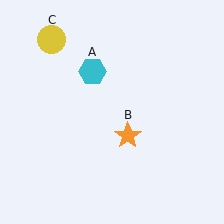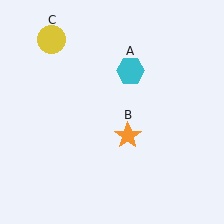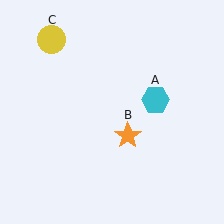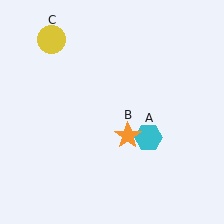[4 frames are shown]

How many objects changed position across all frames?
1 object changed position: cyan hexagon (object A).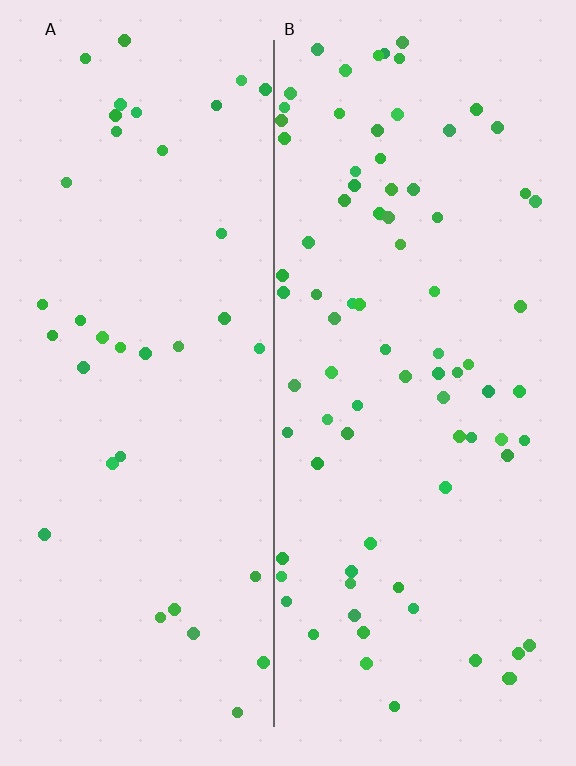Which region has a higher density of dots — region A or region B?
B (the right).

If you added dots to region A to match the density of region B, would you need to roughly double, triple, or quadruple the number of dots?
Approximately double.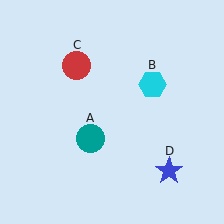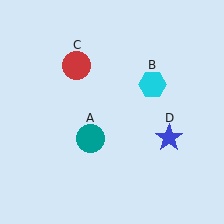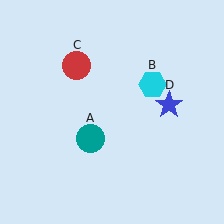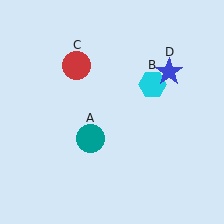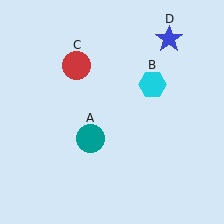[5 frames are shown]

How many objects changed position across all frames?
1 object changed position: blue star (object D).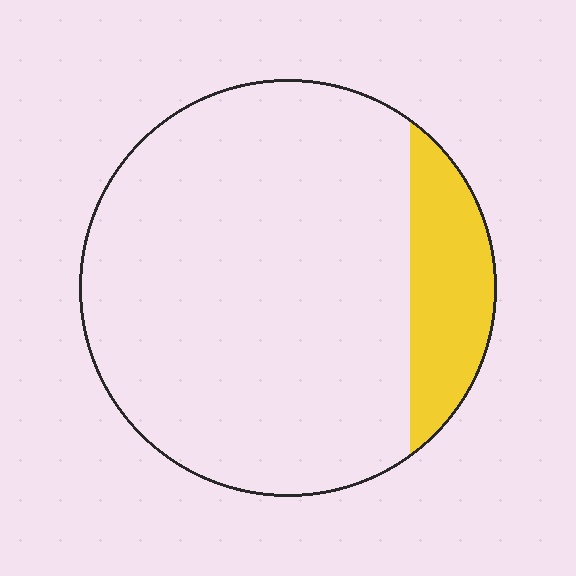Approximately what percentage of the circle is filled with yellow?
Approximately 15%.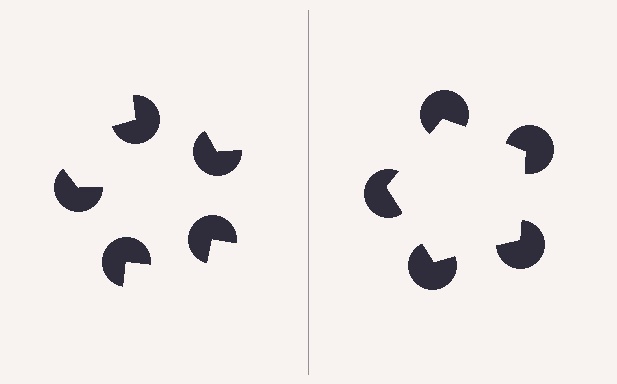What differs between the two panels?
The pac-man discs are positioned identically on both sides; only the wedge orientations differ. On the right they align to a pentagon; on the left they are misaligned.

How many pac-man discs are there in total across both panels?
10 — 5 on each side.